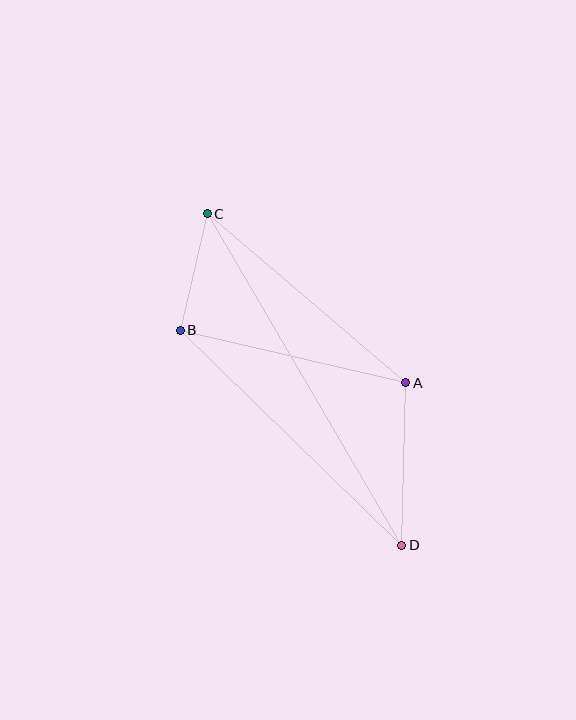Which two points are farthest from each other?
Points C and D are farthest from each other.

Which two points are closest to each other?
Points B and C are closest to each other.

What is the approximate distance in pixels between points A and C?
The distance between A and C is approximately 260 pixels.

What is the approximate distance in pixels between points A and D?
The distance between A and D is approximately 163 pixels.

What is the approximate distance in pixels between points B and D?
The distance between B and D is approximately 309 pixels.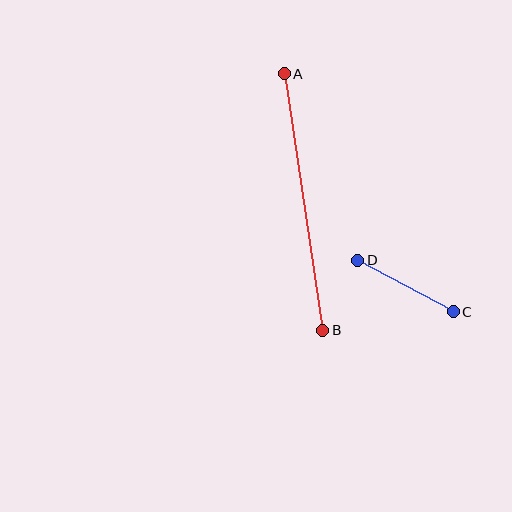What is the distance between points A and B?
The distance is approximately 259 pixels.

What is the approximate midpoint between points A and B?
The midpoint is at approximately (303, 202) pixels.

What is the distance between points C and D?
The distance is approximately 108 pixels.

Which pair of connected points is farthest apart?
Points A and B are farthest apart.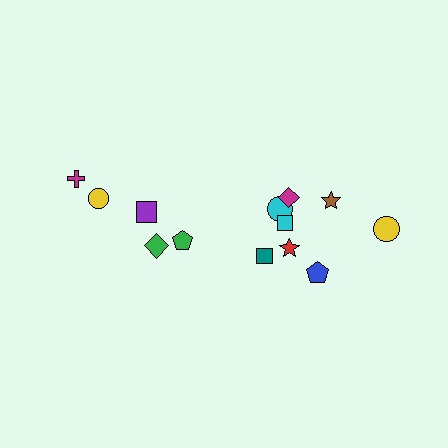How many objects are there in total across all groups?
There are 13 objects.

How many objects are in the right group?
There are 8 objects.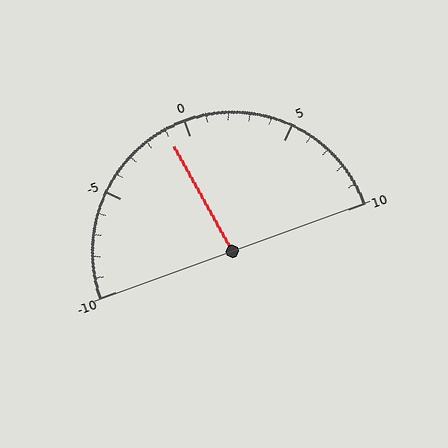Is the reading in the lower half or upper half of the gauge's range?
The reading is in the lower half of the range (-10 to 10).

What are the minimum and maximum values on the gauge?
The gauge ranges from -10 to 10.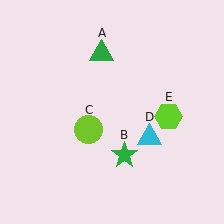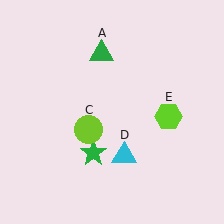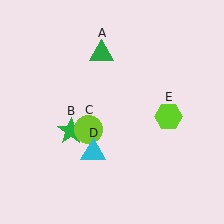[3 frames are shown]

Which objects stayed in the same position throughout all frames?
Green triangle (object A) and lime circle (object C) and lime hexagon (object E) remained stationary.